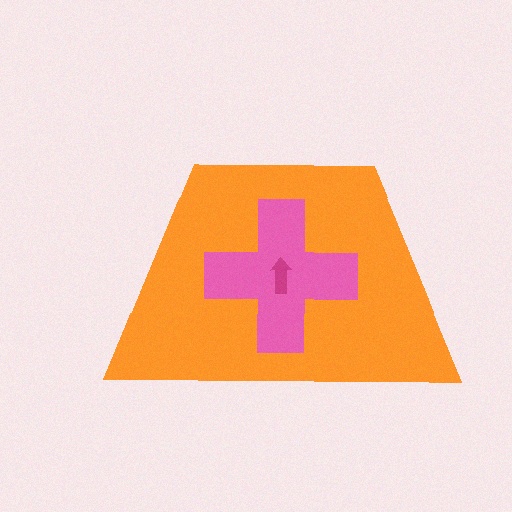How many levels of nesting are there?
3.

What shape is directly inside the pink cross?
The magenta arrow.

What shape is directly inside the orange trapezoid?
The pink cross.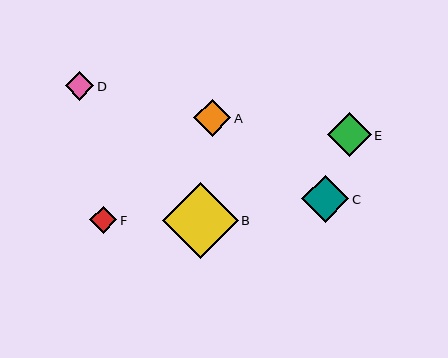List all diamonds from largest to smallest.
From largest to smallest: B, C, E, A, D, F.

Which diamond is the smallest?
Diamond F is the smallest with a size of approximately 27 pixels.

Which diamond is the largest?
Diamond B is the largest with a size of approximately 76 pixels.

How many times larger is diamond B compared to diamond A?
Diamond B is approximately 2.0 times the size of diamond A.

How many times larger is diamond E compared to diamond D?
Diamond E is approximately 1.5 times the size of diamond D.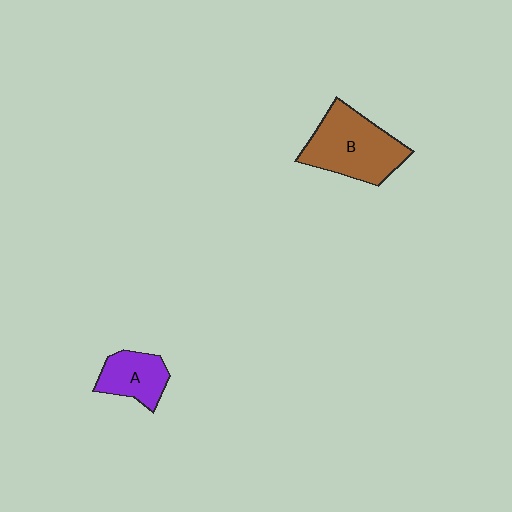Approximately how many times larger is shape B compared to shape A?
Approximately 1.8 times.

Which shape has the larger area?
Shape B (brown).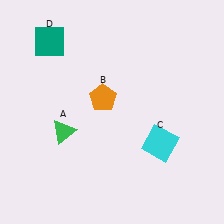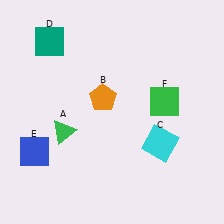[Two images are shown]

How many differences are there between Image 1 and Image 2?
There are 2 differences between the two images.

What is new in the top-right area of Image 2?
A green square (F) was added in the top-right area of Image 2.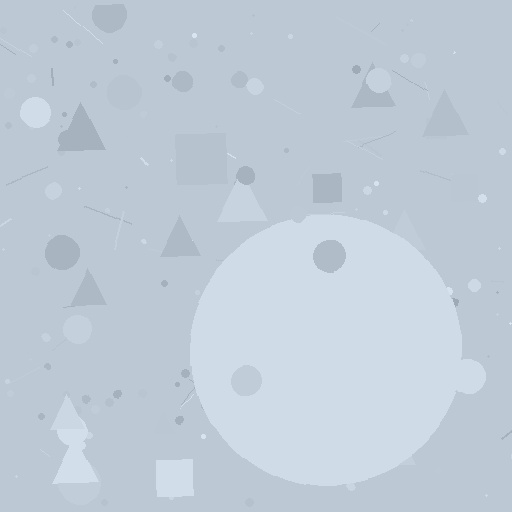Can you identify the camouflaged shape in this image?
The camouflaged shape is a circle.